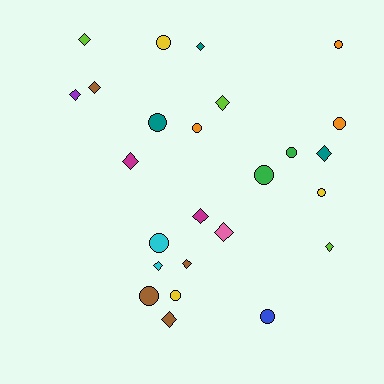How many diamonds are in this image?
There are 13 diamonds.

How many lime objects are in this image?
There are 3 lime objects.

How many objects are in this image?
There are 25 objects.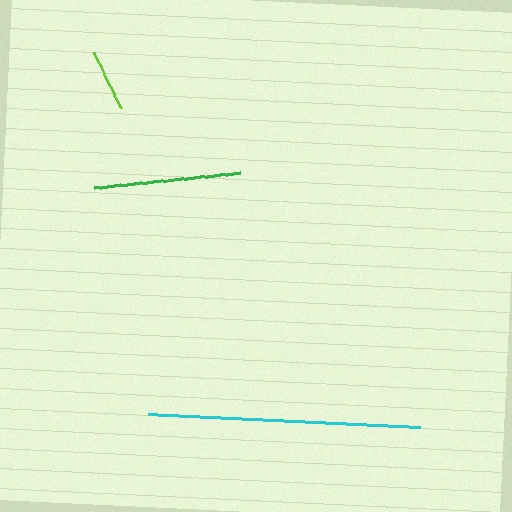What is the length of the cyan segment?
The cyan segment is approximately 272 pixels long.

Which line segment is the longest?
The cyan line is the longest at approximately 272 pixels.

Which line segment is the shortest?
The lime line is the shortest at approximately 63 pixels.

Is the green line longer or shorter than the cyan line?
The cyan line is longer than the green line.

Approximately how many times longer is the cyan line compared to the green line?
The cyan line is approximately 1.9 times the length of the green line.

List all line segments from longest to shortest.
From longest to shortest: cyan, green, lime.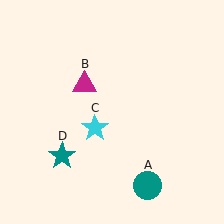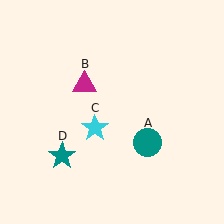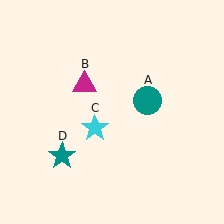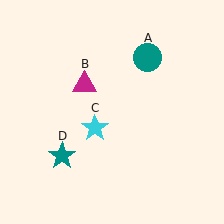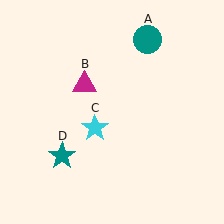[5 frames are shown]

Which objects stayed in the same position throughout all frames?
Magenta triangle (object B) and cyan star (object C) and teal star (object D) remained stationary.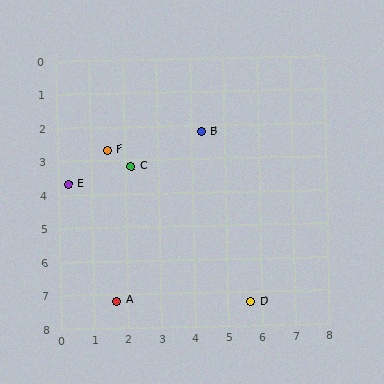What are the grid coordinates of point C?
Point C is at approximately (2.2, 3.2).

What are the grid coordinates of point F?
Point F is at approximately (1.5, 2.7).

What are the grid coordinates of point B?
Point B is at approximately (4.3, 2.2).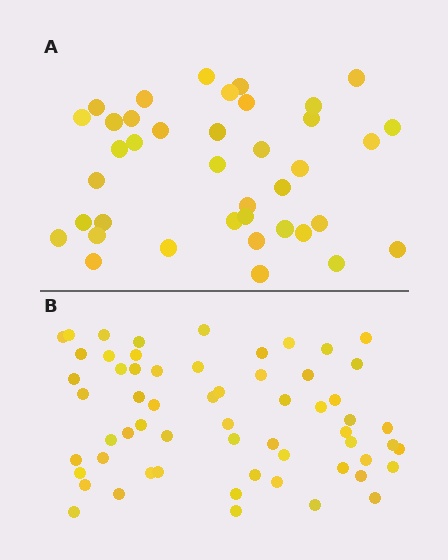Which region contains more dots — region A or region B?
Region B (the bottom region) has more dots.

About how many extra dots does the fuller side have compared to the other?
Region B has approximately 20 more dots than region A.